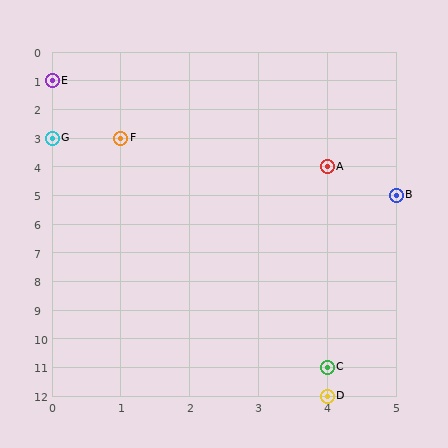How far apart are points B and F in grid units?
Points B and F are 4 columns and 2 rows apart (about 4.5 grid units diagonally).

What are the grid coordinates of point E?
Point E is at grid coordinates (0, 1).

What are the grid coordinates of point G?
Point G is at grid coordinates (0, 3).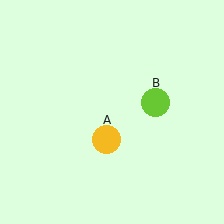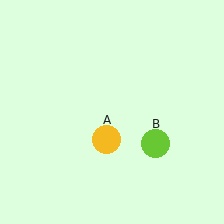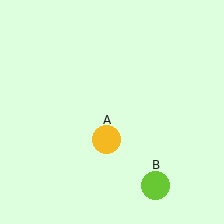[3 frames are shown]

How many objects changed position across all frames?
1 object changed position: lime circle (object B).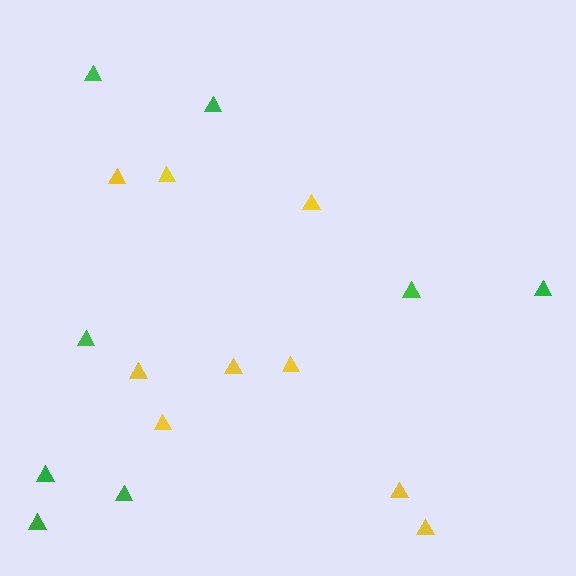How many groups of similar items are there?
There are 2 groups: one group of green triangles (8) and one group of yellow triangles (9).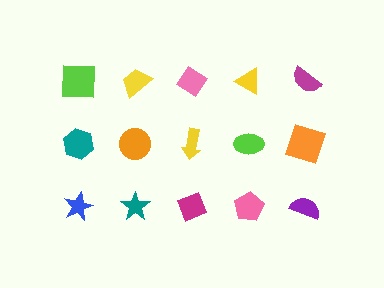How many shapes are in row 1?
5 shapes.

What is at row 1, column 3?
A pink diamond.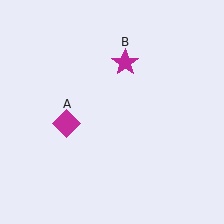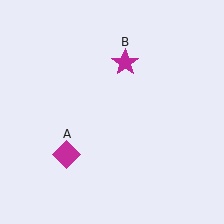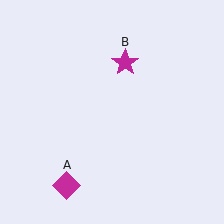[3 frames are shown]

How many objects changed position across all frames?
1 object changed position: magenta diamond (object A).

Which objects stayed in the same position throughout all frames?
Magenta star (object B) remained stationary.